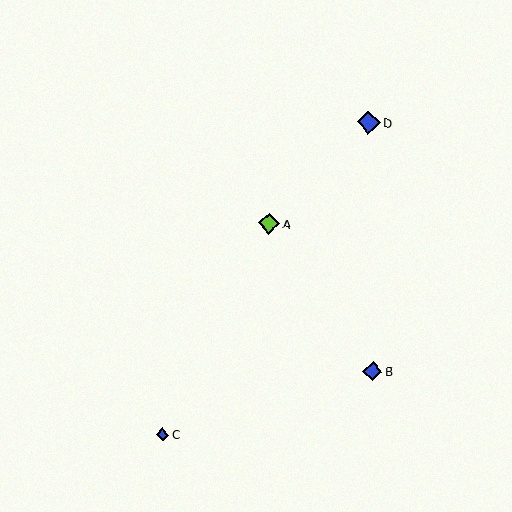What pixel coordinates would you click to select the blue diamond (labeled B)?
Click at (372, 371) to select the blue diamond B.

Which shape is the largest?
The blue diamond (labeled D) is the largest.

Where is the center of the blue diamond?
The center of the blue diamond is at (372, 371).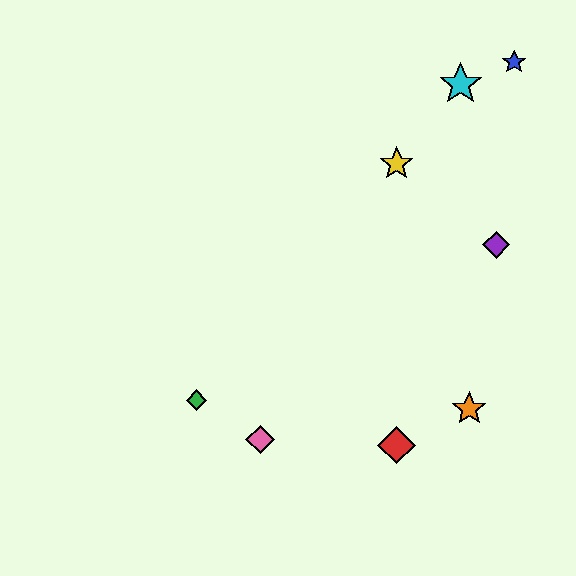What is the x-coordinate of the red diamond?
The red diamond is at x≈397.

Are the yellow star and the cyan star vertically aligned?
No, the yellow star is at x≈397 and the cyan star is at x≈461.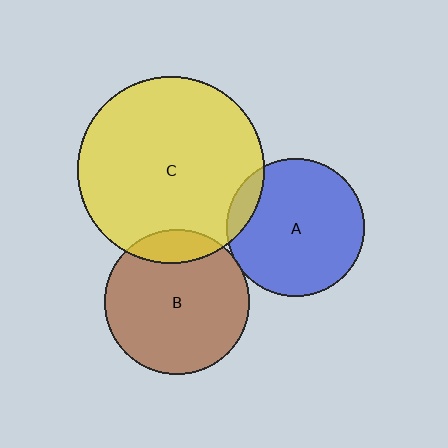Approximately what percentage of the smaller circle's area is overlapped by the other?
Approximately 5%.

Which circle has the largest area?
Circle C (yellow).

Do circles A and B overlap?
Yes.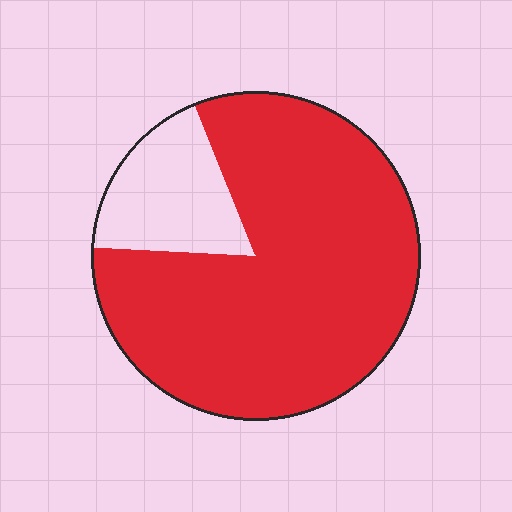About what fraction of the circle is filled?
About five sixths (5/6).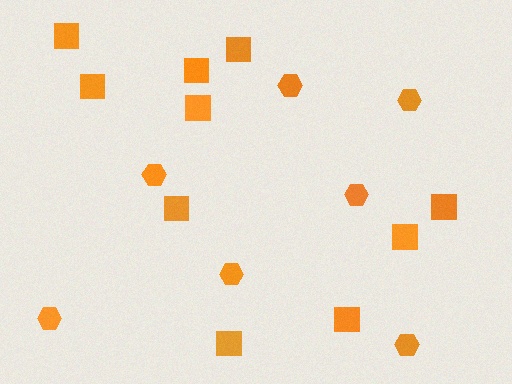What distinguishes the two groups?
There are 2 groups: one group of squares (10) and one group of hexagons (7).